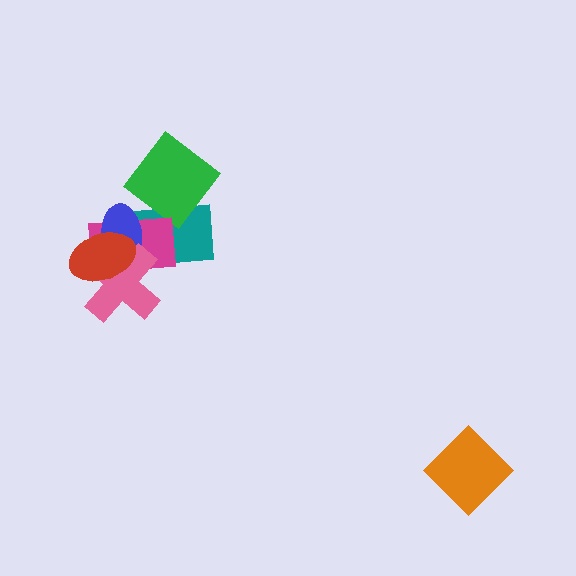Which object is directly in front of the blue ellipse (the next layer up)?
The pink cross is directly in front of the blue ellipse.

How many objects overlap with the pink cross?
4 objects overlap with the pink cross.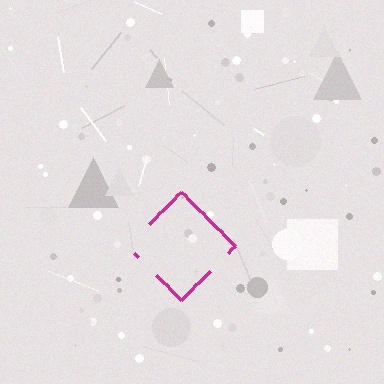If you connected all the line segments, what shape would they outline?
They would outline a diamond.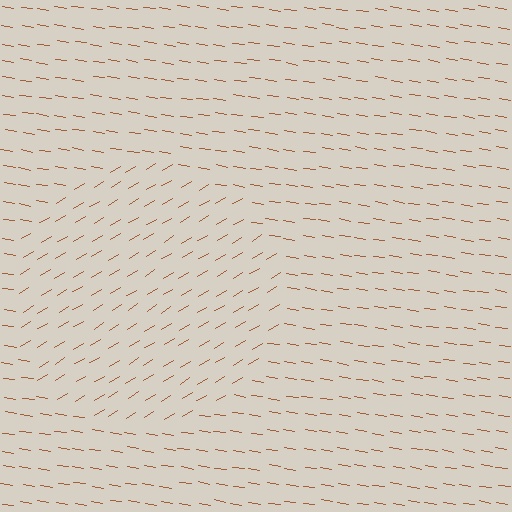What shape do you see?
I see a circle.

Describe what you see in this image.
The image is filled with small brown line segments. A circle region in the image has lines oriented differently from the surrounding lines, creating a visible texture boundary.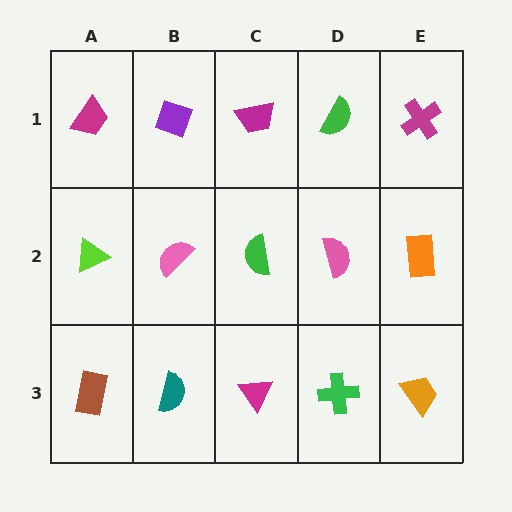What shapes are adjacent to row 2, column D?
A green semicircle (row 1, column D), a green cross (row 3, column D), a green semicircle (row 2, column C), an orange rectangle (row 2, column E).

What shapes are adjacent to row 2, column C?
A magenta trapezoid (row 1, column C), a magenta triangle (row 3, column C), a pink semicircle (row 2, column B), a pink semicircle (row 2, column D).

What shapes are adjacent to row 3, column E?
An orange rectangle (row 2, column E), a green cross (row 3, column D).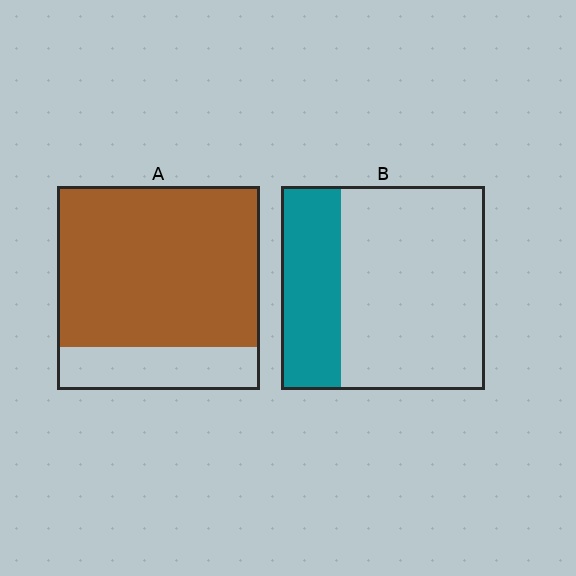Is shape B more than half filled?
No.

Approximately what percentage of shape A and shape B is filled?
A is approximately 80% and B is approximately 30%.